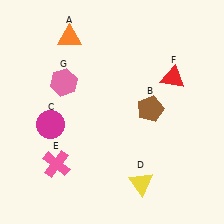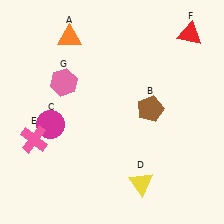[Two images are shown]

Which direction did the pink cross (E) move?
The pink cross (E) moved up.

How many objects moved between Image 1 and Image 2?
2 objects moved between the two images.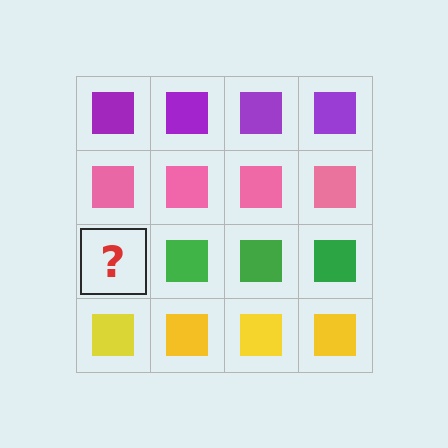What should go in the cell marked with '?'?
The missing cell should contain a green square.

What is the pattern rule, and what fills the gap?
The rule is that each row has a consistent color. The gap should be filled with a green square.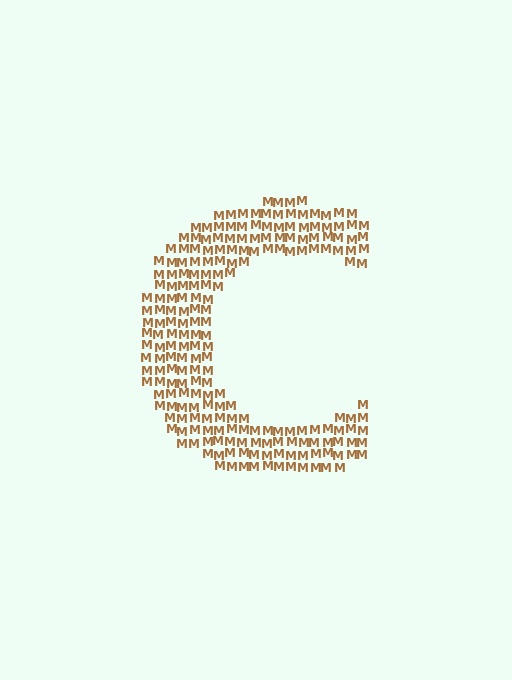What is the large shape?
The large shape is the letter C.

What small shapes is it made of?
It is made of small letter M's.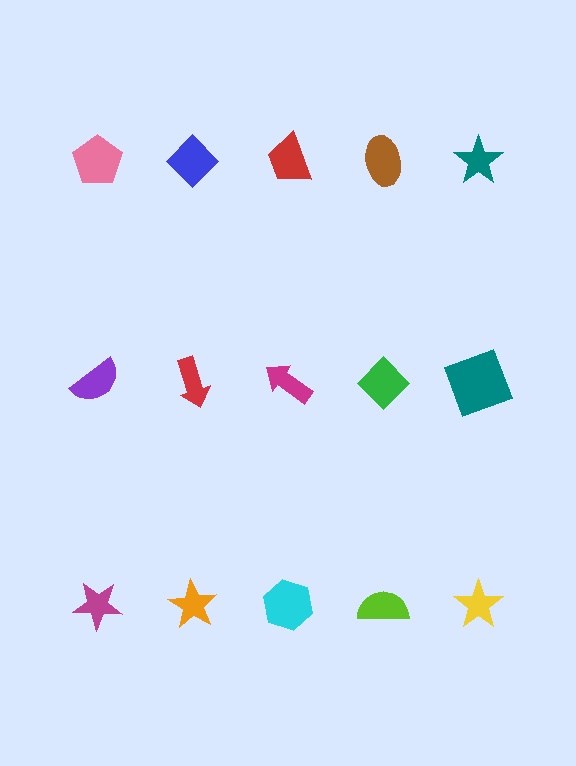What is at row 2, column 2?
A red arrow.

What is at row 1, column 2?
A blue diamond.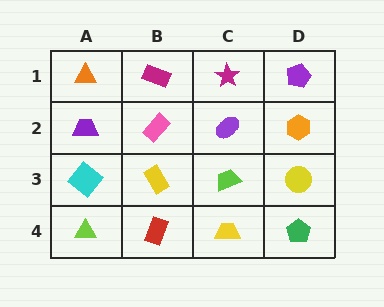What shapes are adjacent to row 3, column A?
A purple trapezoid (row 2, column A), a lime triangle (row 4, column A), a yellow rectangle (row 3, column B).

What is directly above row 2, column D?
A purple pentagon.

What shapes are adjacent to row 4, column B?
A yellow rectangle (row 3, column B), a lime triangle (row 4, column A), a yellow trapezoid (row 4, column C).